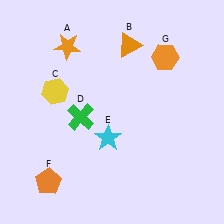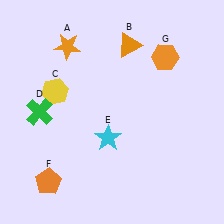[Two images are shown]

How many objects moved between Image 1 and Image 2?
1 object moved between the two images.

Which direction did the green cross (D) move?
The green cross (D) moved left.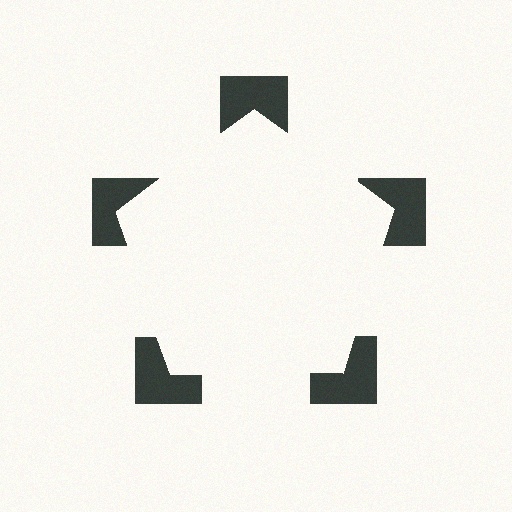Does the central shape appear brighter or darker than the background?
It typically appears slightly brighter than the background, even though no actual brightness change is drawn.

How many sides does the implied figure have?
5 sides.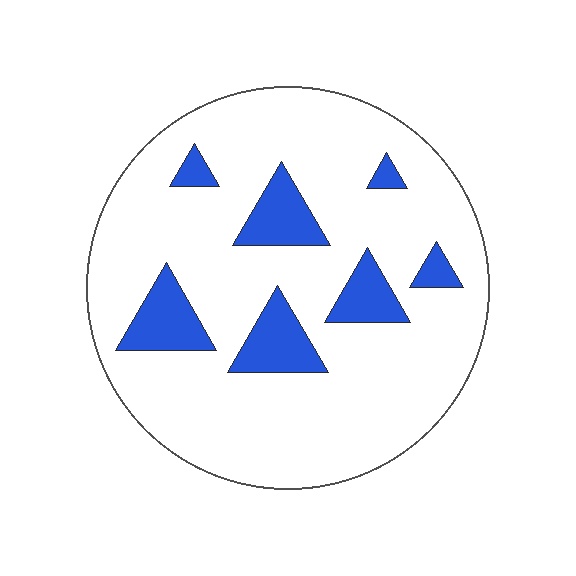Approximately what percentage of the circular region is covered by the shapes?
Approximately 15%.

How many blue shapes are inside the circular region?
7.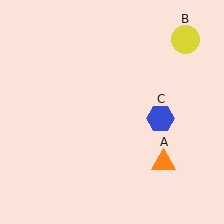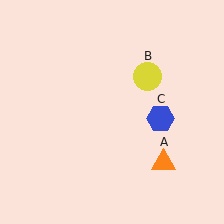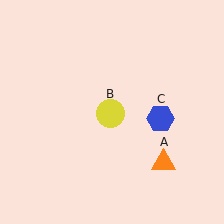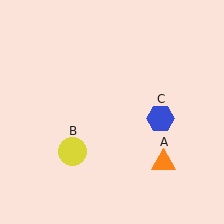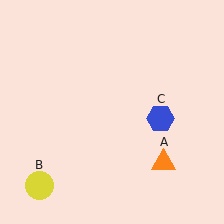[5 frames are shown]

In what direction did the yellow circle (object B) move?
The yellow circle (object B) moved down and to the left.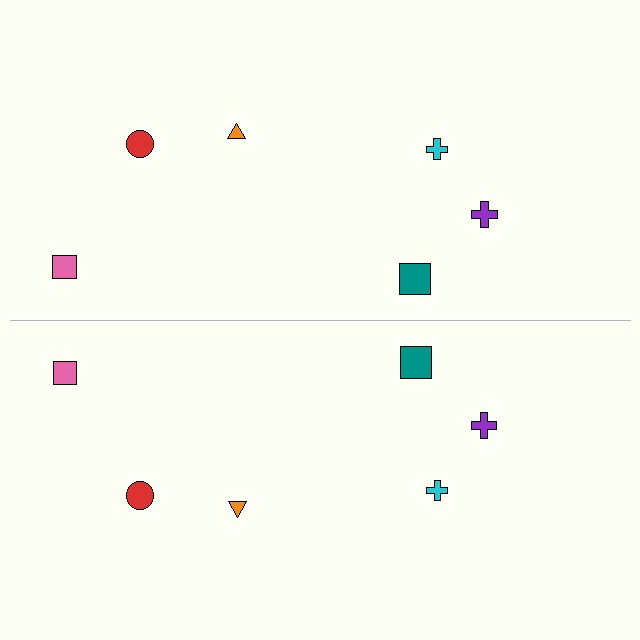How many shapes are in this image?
There are 12 shapes in this image.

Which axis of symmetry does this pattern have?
The pattern has a horizontal axis of symmetry running through the center of the image.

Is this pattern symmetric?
Yes, this pattern has bilateral (reflection) symmetry.